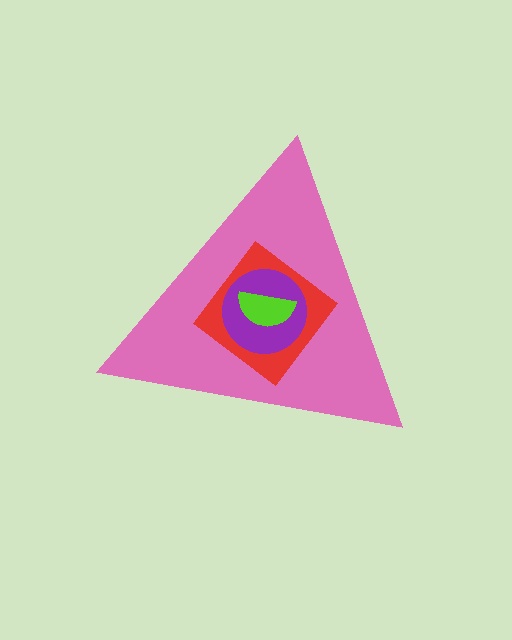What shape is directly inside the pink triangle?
The red diamond.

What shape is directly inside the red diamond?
The purple circle.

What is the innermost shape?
The lime semicircle.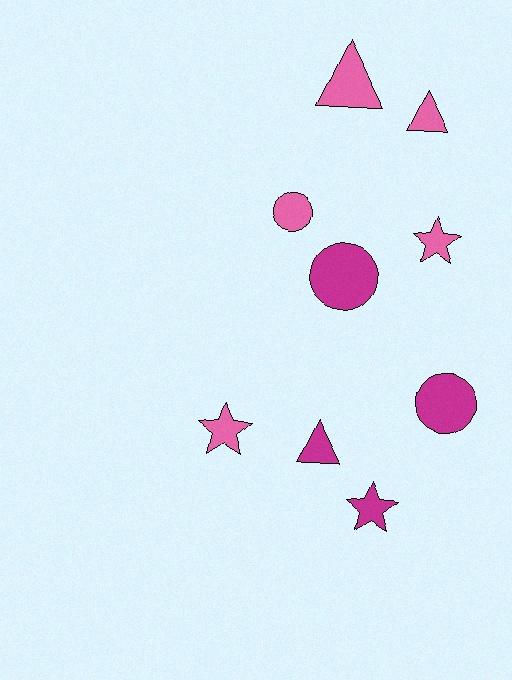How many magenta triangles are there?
There is 1 magenta triangle.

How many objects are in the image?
There are 9 objects.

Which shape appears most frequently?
Triangle, with 3 objects.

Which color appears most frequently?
Pink, with 5 objects.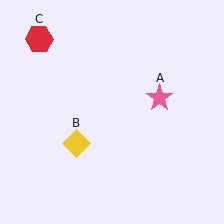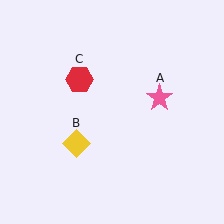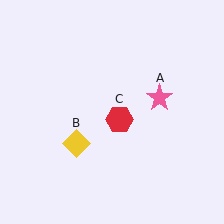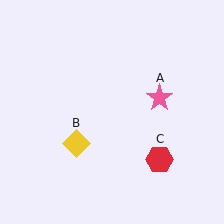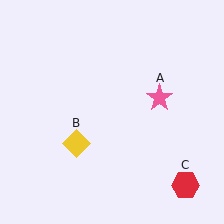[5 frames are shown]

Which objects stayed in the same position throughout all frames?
Pink star (object A) and yellow diamond (object B) remained stationary.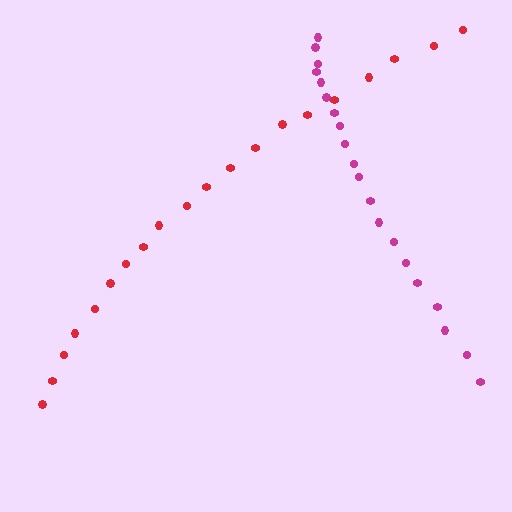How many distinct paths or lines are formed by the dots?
There are 2 distinct paths.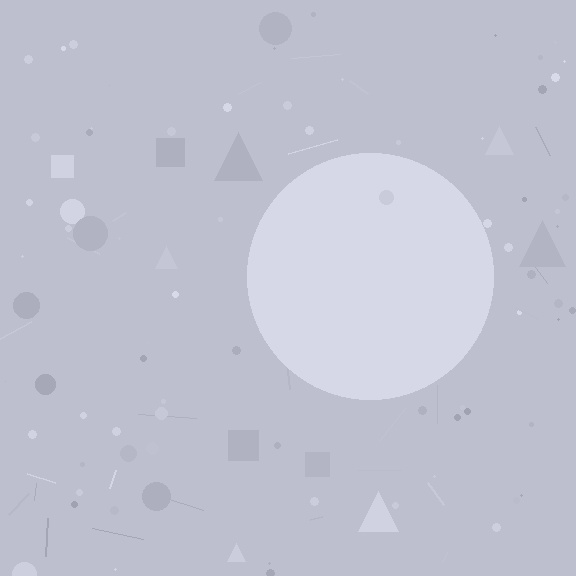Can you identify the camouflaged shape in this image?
The camouflaged shape is a circle.